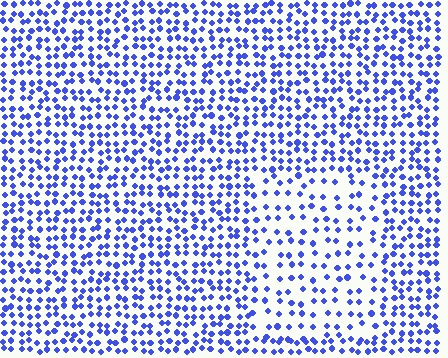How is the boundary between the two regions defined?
The boundary is defined by a change in element density (approximately 1.9x ratio). All elements are the same color, size, and shape.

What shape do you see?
I see a rectangle.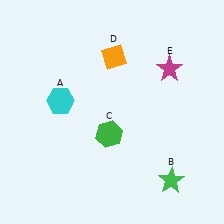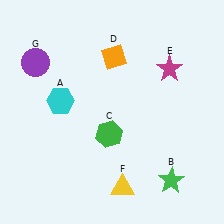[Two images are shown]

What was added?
A yellow triangle (F), a purple circle (G) were added in Image 2.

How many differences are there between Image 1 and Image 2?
There are 2 differences between the two images.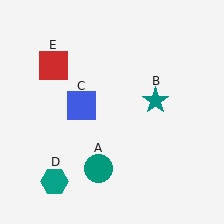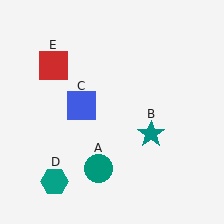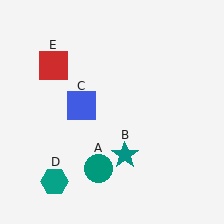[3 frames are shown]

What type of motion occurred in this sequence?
The teal star (object B) rotated clockwise around the center of the scene.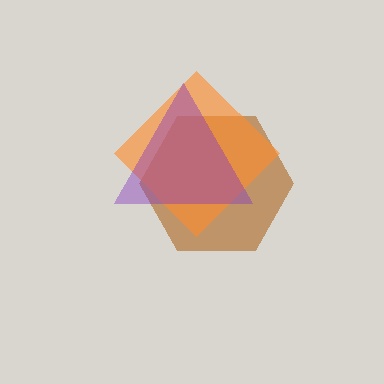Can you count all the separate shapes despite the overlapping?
Yes, there are 3 separate shapes.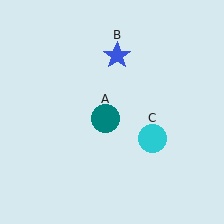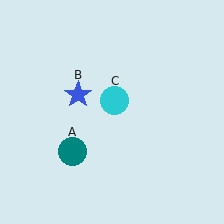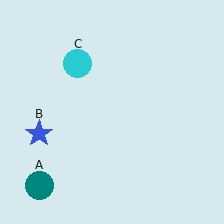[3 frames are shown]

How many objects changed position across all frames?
3 objects changed position: teal circle (object A), blue star (object B), cyan circle (object C).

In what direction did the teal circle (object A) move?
The teal circle (object A) moved down and to the left.